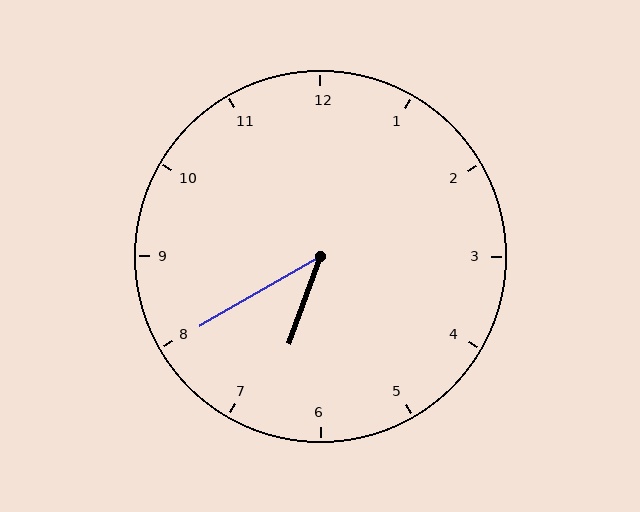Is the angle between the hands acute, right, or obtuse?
It is acute.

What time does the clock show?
6:40.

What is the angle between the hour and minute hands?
Approximately 40 degrees.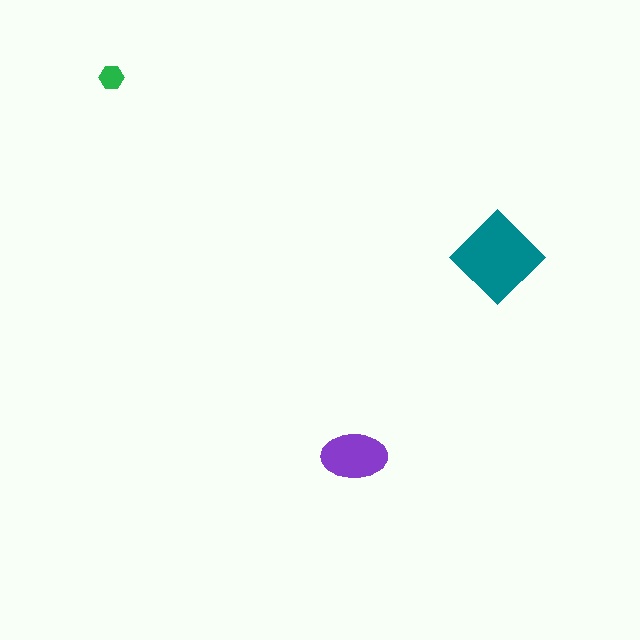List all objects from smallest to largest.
The green hexagon, the purple ellipse, the teal diamond.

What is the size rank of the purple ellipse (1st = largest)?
2nd.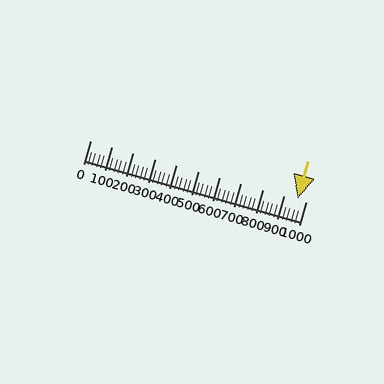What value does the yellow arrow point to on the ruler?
The yellow arrow points to approximately 960.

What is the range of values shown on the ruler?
The ruler shows values from 0 to 1000.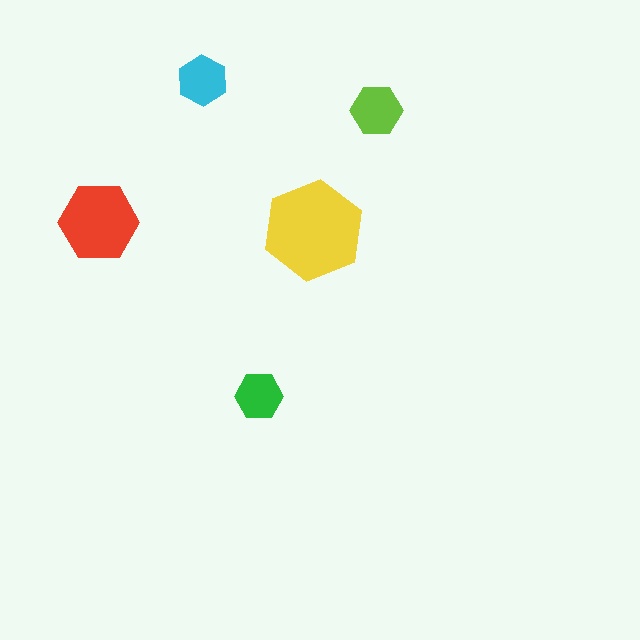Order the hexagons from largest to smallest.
the yellow one, the red one, the lime one, the cyan one, the green one.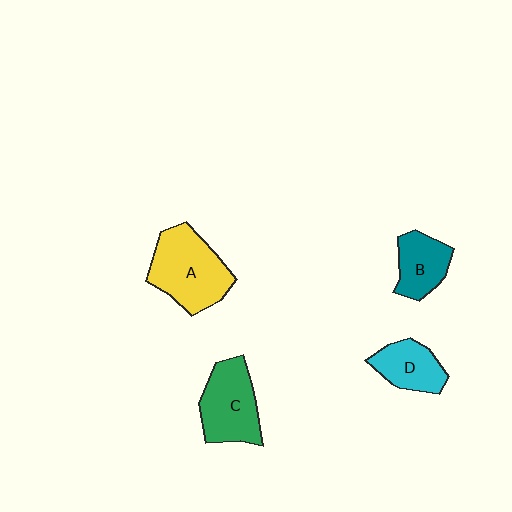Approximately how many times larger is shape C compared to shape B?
Approximately 1.4 times.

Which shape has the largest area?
Shape A (yellow).